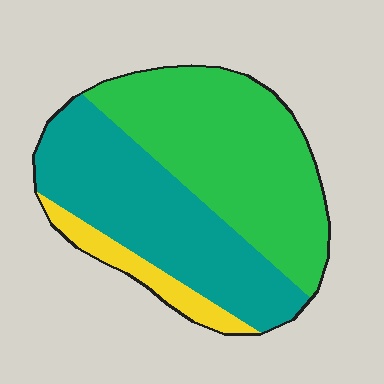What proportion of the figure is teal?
Teal covers roughly 40% of the figure.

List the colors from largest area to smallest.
From largest to smallest: green, teal, yellow.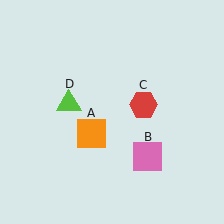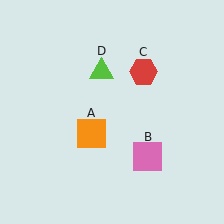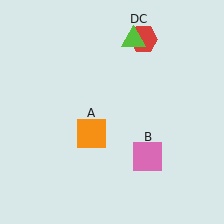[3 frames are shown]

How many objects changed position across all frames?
2 objects changed position: red hexagon (object C), lime triangle (object D).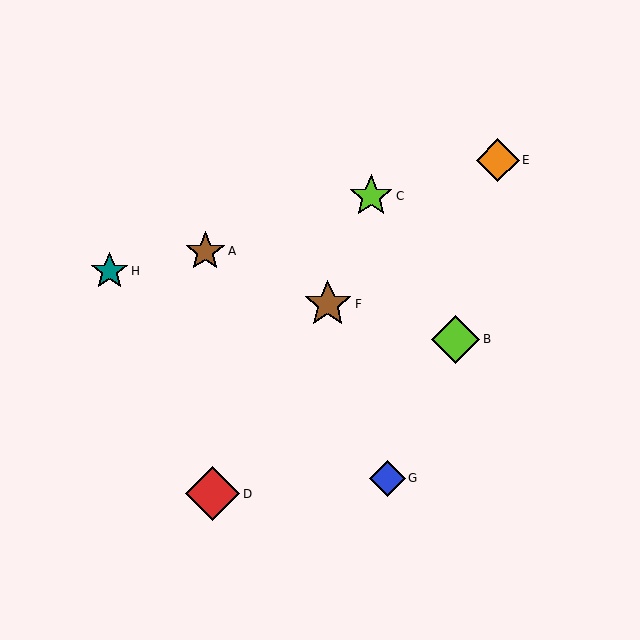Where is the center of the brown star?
The center of the brown star is at (328, 304).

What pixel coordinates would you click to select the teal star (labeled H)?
Click at (109, 271) to select the teal star H.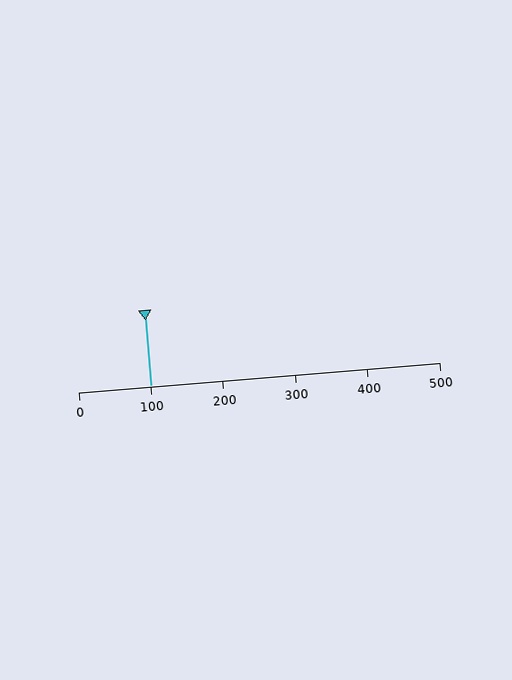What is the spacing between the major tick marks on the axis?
The major ticks are spaced 100 apart.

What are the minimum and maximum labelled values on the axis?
The axis runs from 0 to 500.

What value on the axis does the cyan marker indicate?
The marker indicates approximately 100.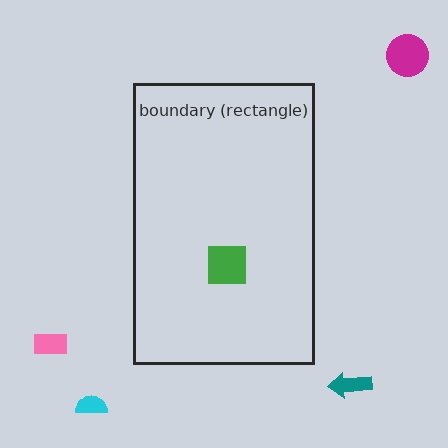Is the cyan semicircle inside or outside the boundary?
Outside.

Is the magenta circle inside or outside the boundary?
Outside.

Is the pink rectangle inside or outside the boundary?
Outside.